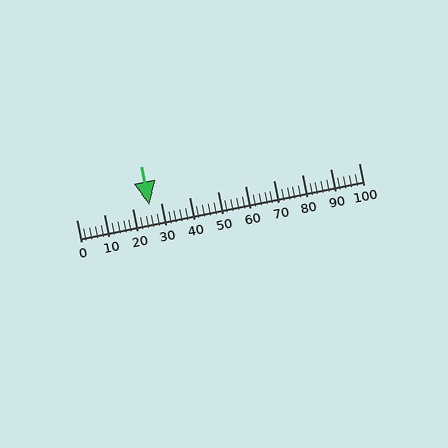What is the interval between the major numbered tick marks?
The major tick marks are spaced 10 units apart.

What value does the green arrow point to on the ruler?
The green arrow points to approximately 26.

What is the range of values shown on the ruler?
The ruler shows values from 0 to 100.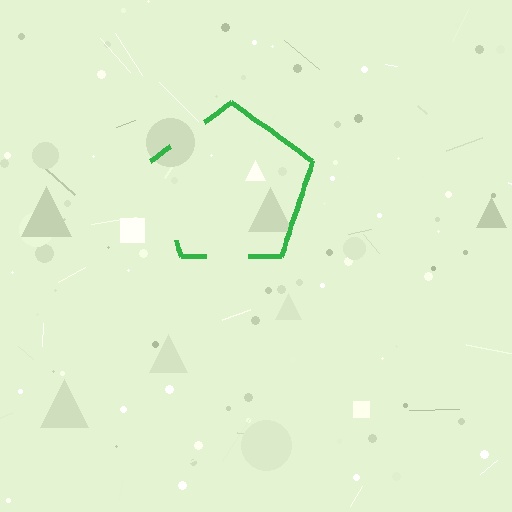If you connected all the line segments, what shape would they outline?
They would outline a pentagon.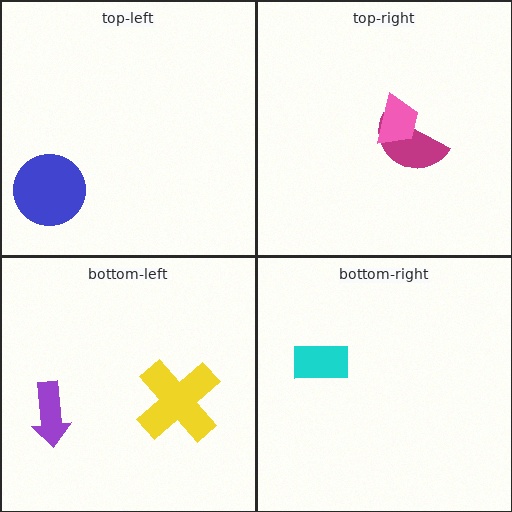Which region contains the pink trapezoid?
The top-right region.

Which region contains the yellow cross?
The bottom-left region.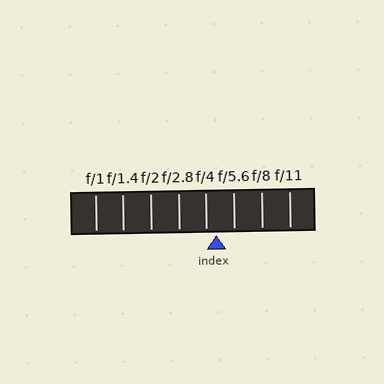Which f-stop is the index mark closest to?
The index mark is closest to f/4.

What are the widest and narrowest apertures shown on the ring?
The widest aperture shown is f/1 and the narrowest is f/11.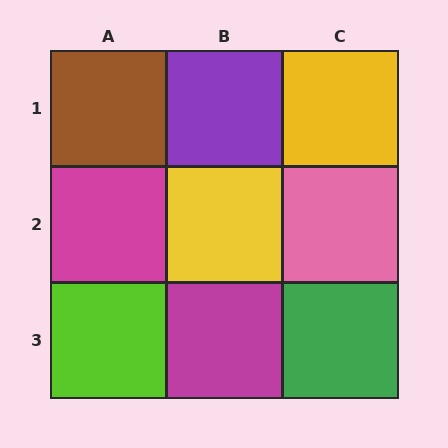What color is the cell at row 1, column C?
Yellow.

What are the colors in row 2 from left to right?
Magenta, yellow, pink.